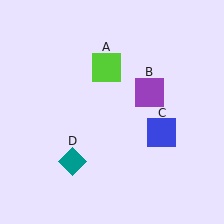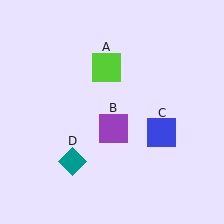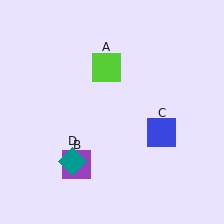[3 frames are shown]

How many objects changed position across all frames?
1 object changed position: purple square (object B).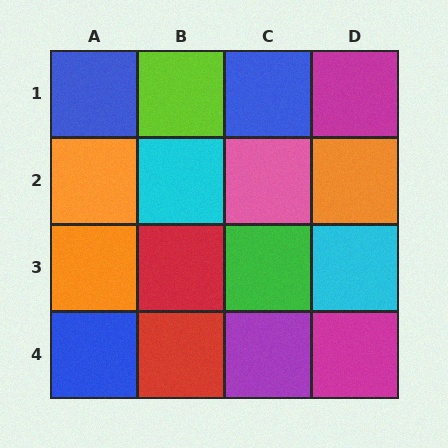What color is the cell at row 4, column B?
Red.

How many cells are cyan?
2 cells are cyan.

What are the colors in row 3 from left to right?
Orange, red, green, cyan.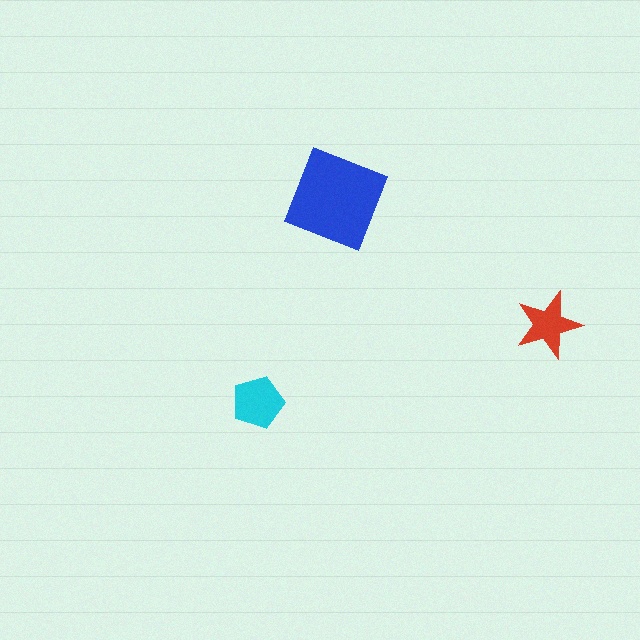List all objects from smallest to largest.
The red star, the cyan pentagon, the blue diamond.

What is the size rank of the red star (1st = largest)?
3rd.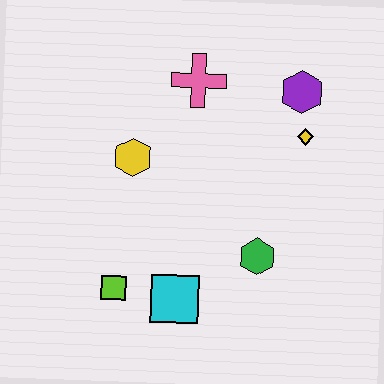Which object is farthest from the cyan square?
The purple hexagon is farthest from the cyan square.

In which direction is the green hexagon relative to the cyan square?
The green hexagon is to the right of the cyan square.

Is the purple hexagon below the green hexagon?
No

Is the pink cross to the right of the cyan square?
Yes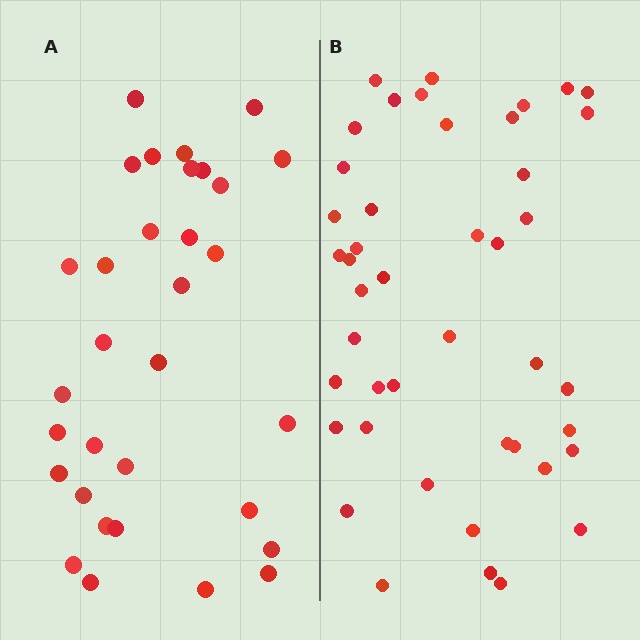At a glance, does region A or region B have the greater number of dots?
Region B (the right region) has more dots.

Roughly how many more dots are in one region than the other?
Region B has roughly 12 or so more dots than region A.